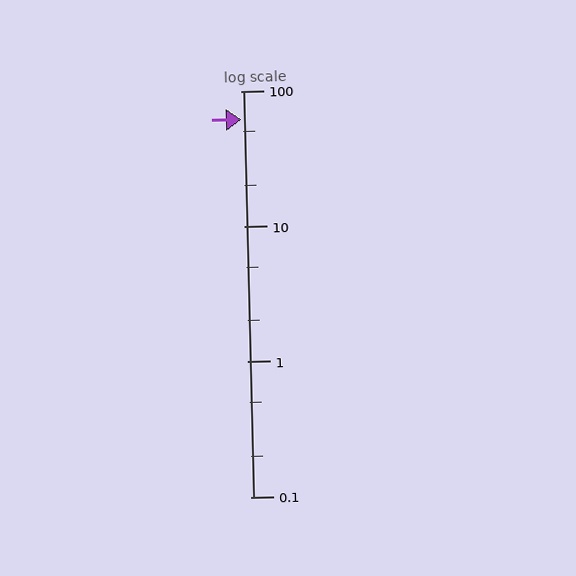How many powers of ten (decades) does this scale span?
The scale spans 3 decades, from 0.1 to 100.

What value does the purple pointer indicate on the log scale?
The pointer indicates approximately 62.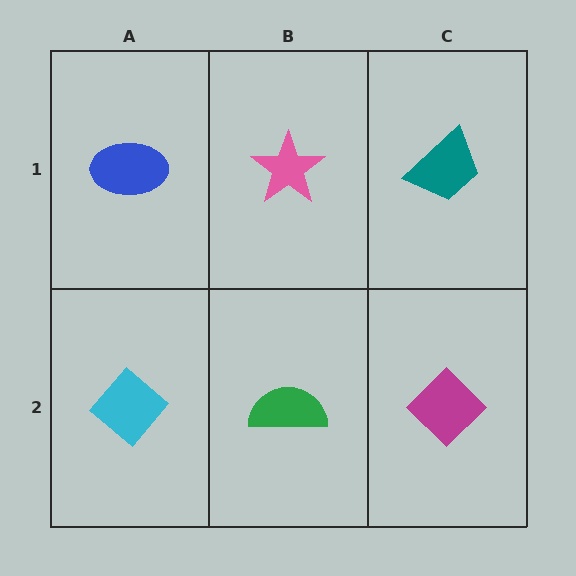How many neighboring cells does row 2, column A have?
2.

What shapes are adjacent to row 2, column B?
A pink star (row 1, column B), a cyan diamond (row 2, column A), a magenta diamond (row 2, column C).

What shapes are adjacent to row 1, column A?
A cyan diamond (row 2, column A), a pink star (row 1, column B).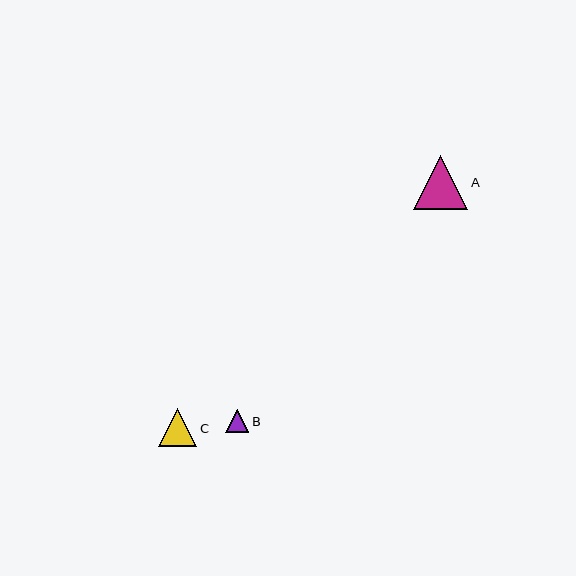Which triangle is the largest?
Triangle A is the largest with a size of approximately 54 pixels.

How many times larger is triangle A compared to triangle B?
Triangle A is approximately 2.3 times the size of triangle B.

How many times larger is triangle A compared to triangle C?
Triangle A is approximately 1.4 times the size of triangle C.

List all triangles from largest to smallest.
From largest to smallest: A, C, B.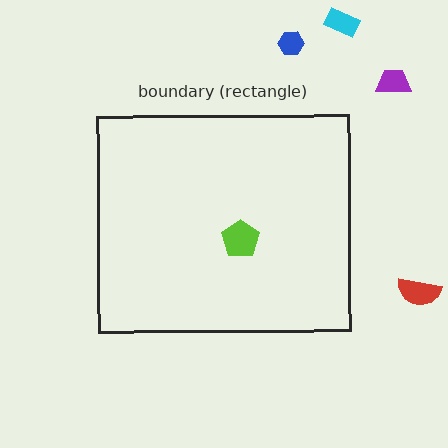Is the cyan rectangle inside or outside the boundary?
Outside.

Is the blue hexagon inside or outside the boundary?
Outside.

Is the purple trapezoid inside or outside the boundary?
Outside.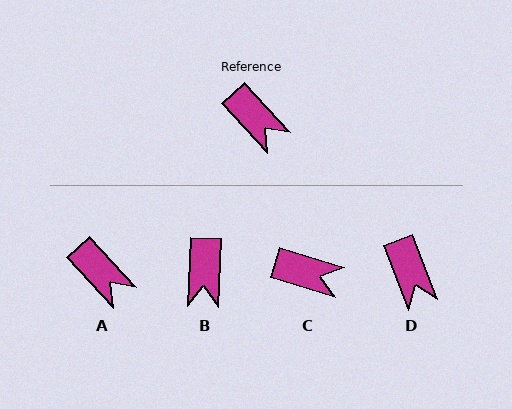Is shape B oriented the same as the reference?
No, it is off by about 46 degrees.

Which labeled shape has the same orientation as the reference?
A.